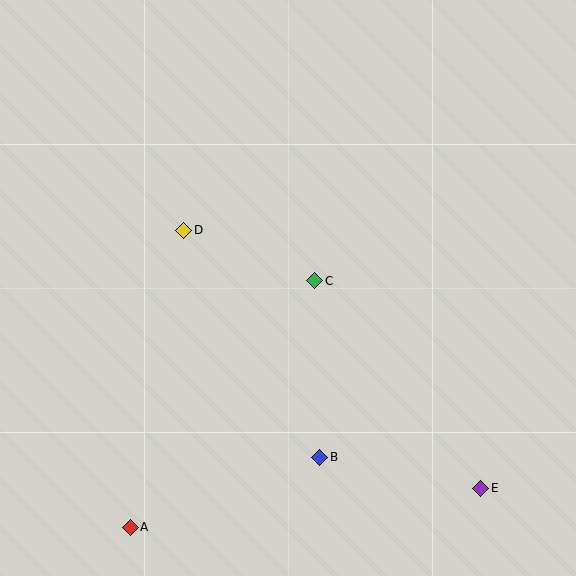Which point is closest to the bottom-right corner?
Point E is closest to the bottom-right corner.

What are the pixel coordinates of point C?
Point C is at (315, 281).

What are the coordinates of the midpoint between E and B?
The midpoint between E and B is at (400, 473).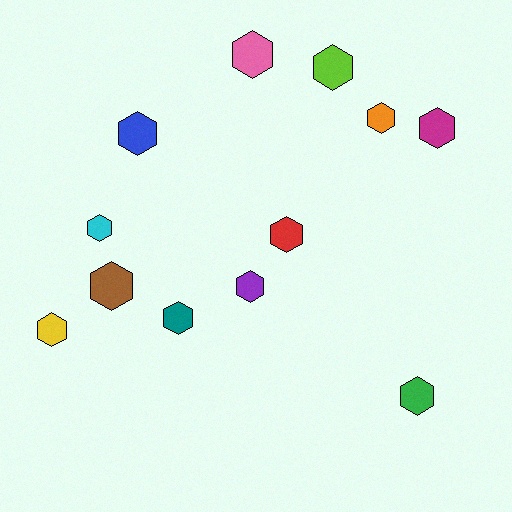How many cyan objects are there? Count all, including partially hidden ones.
There is 1 cyan object.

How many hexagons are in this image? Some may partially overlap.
There are 12 hexagons.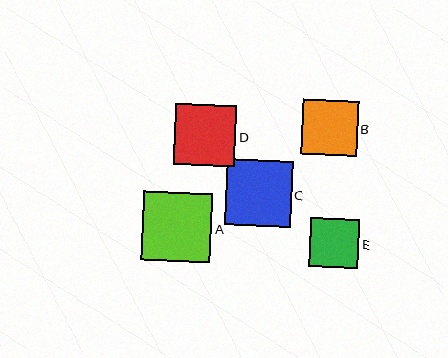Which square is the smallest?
Square E is the smallest with a size of approximately 49 pixels.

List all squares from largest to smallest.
From largest to smallest: A, C, D, B, E.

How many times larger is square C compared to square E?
Square C is approximately 1.3 times the size of square E.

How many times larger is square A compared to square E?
Square A is approximately 1.4 times the size of square E.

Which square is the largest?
Square A is the largest with a size of approximately 69 pixels.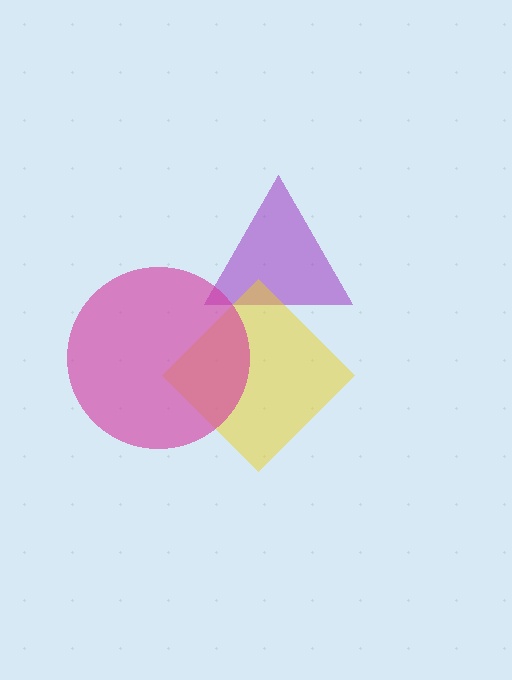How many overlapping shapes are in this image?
There are 3 overlapping shapes in the image.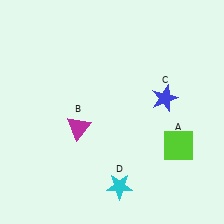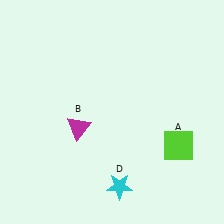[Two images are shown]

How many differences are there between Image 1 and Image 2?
There is 1 difference between the two images.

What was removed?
The blue star (C) was removed in Image 2.